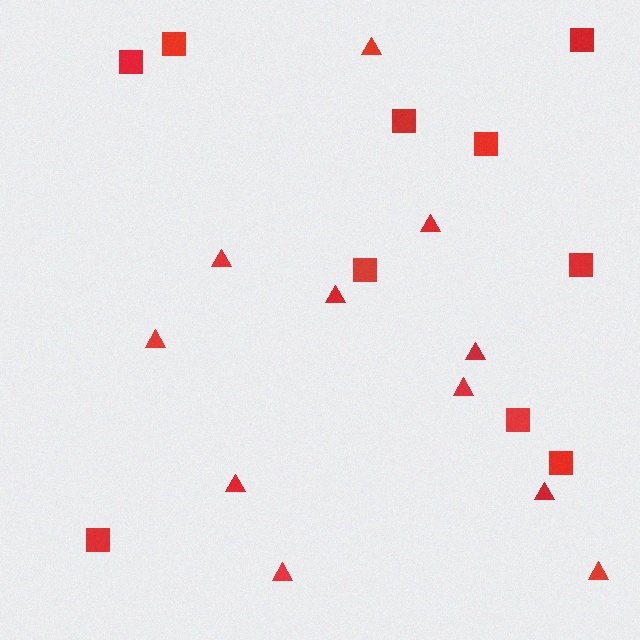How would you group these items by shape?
There are 2 groups: one group of triangles (11) and one group of squares (10).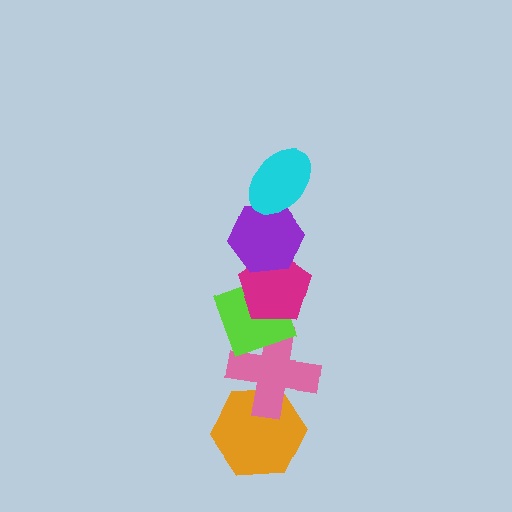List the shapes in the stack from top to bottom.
From top to bottom: the cyan ellipse, the purple hexagon, the magenta pentagon, the lime diamond, the pink cross, the orange hexagon.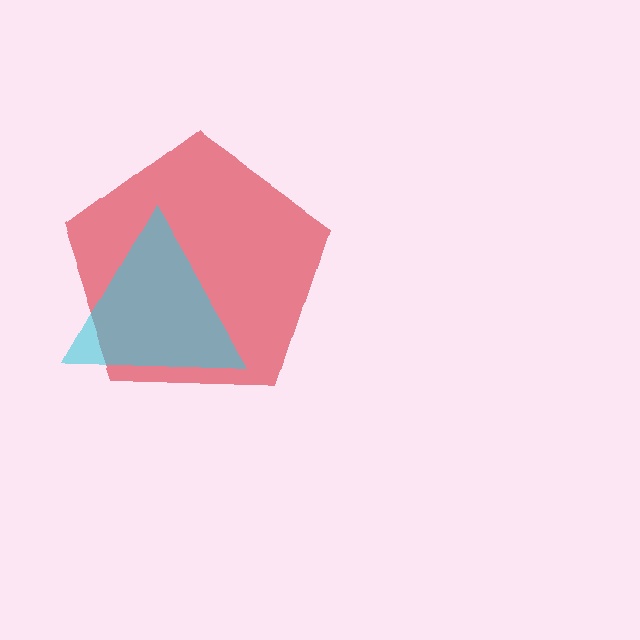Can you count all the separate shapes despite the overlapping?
Yes, there are 2 separate shapes.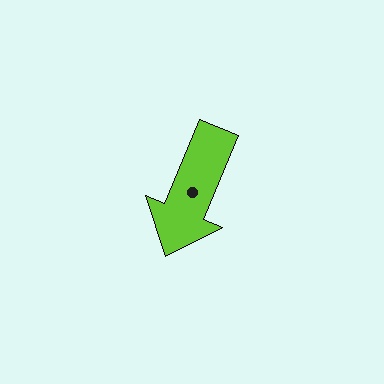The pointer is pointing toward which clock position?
Roughly 7 o'clock.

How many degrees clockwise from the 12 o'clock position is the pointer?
Approximately 203 degrees.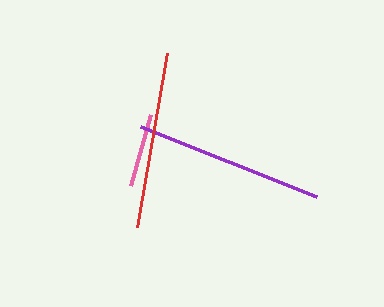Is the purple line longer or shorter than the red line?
The purple line is longer than the red line.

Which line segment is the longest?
The purple line is the longest at approximately 189 pixels.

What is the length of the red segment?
The red segment is approximately 176 pixels long.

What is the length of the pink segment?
The pink segment is approximately 74 pixels long.